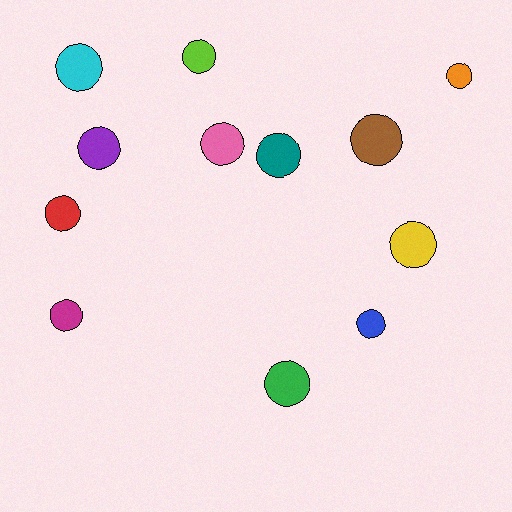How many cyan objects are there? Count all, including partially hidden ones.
There is 1 cyan object.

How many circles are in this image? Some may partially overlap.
There are 12 circles.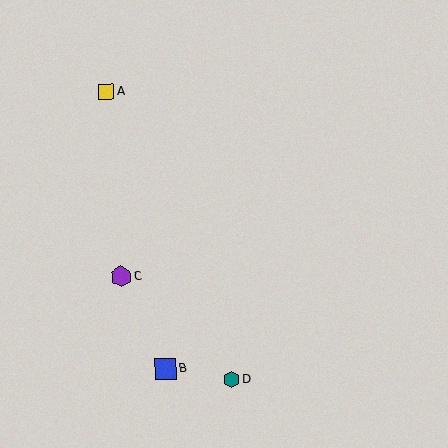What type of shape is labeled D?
Shape D is a teal hexagon.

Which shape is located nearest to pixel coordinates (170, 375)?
The blue square (labeled B) at (165, 369) is nearest to that location.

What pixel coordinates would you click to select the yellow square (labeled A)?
Click at (106, 92) to select the yellow square A.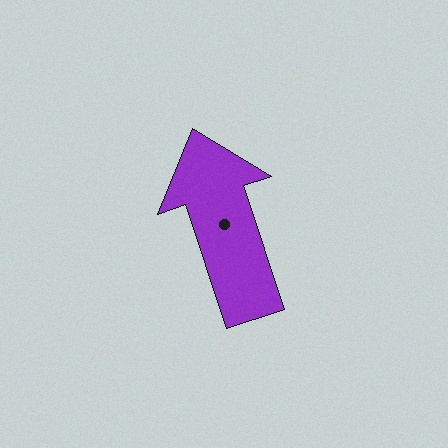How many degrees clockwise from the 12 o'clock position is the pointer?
Approximately 342 degrees.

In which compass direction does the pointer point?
North.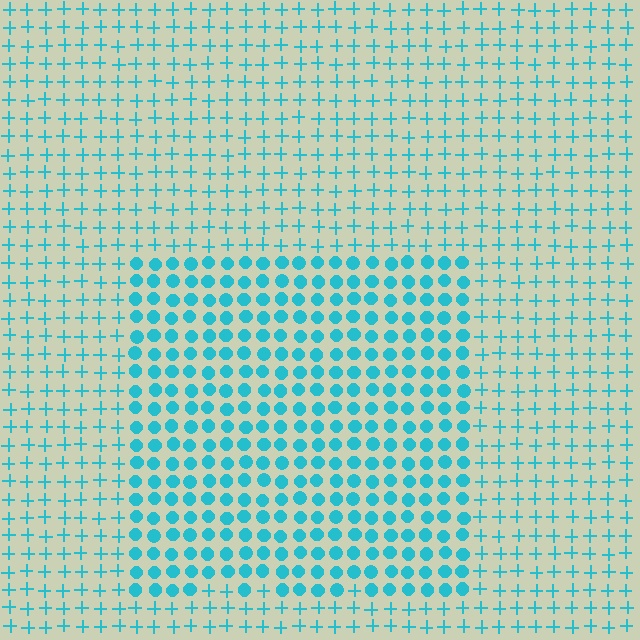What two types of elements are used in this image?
The image uses circles inside the rectangle region and plus signs outside it.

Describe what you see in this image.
The image is filled with small cyan elements arranged in a uniform grid. A rectangle-shaped region contains circles, while the surrounding area contains plus signs. The boundary is defined purely by the change in element shape.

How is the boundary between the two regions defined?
The boundary is defined by a change in element shape: circles inside vs. plus signs outside. All elements share the same color and spacing.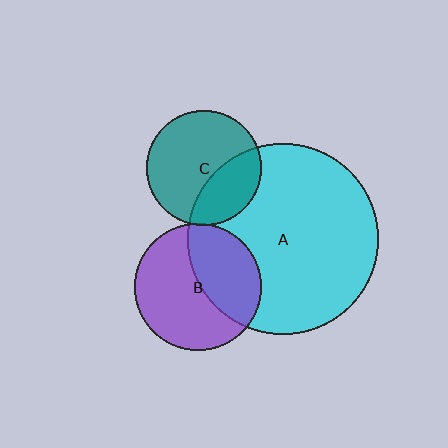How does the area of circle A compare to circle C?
Approximately 2.7 times.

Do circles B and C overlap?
Yes.